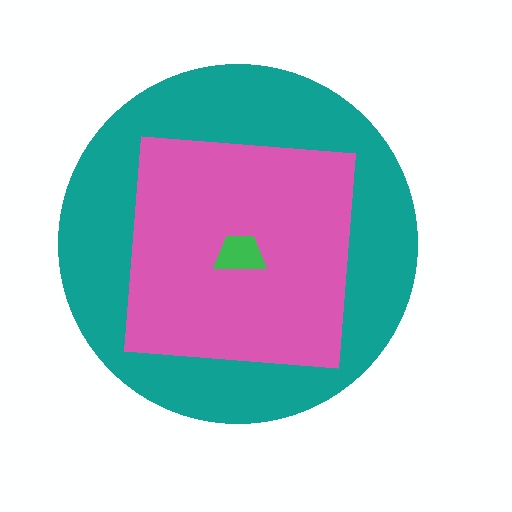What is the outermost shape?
The teal circle.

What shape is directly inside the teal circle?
The pink square.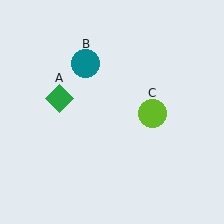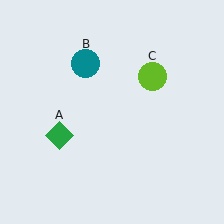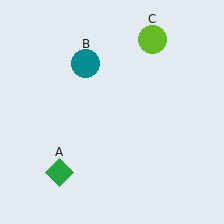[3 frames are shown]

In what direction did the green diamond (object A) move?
The green diamond (object A) moved down.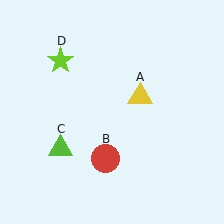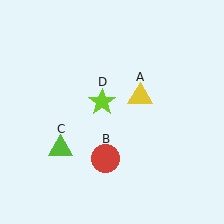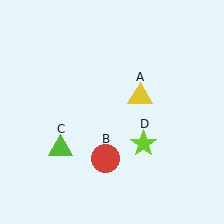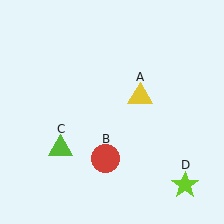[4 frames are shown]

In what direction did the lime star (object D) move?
The lime star (object D) moved down and to the right.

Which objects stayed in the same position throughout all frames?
Yellow triangle (object A) and red circle (object B) and lime triangle (object C) remained stationary.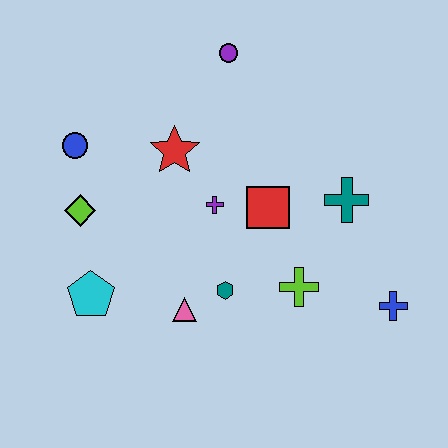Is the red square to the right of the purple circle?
Yes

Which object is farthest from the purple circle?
The blue cross is farthest from the purple circle.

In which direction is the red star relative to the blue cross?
The red star is to the left of the blue cross.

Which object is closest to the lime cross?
The teal hexagon is closest to the lime cross.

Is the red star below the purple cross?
No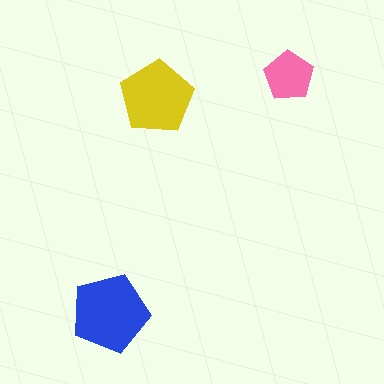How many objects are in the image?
There are 3 objects in the image.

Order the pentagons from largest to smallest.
the blue one, the yellow one, the pink one.